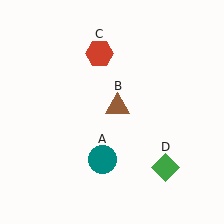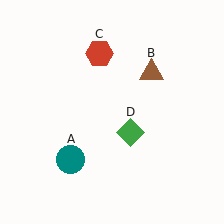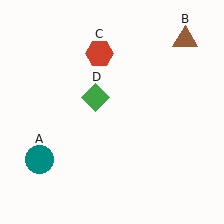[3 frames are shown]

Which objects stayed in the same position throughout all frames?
Red hexagon (object C) remained stationary.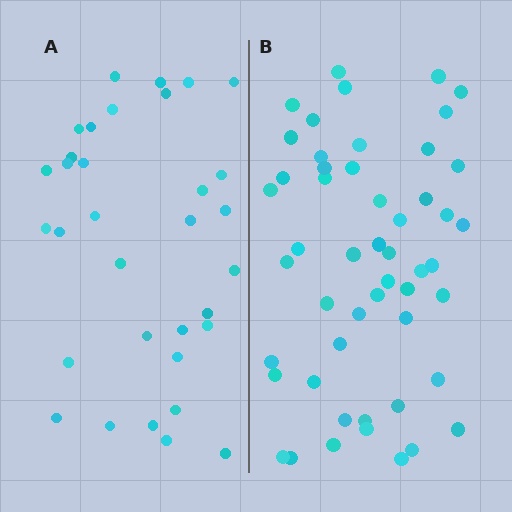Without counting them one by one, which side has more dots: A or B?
Region B (the right region) has more dots.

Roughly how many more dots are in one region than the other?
Region B has approximately 20 more dots than region A.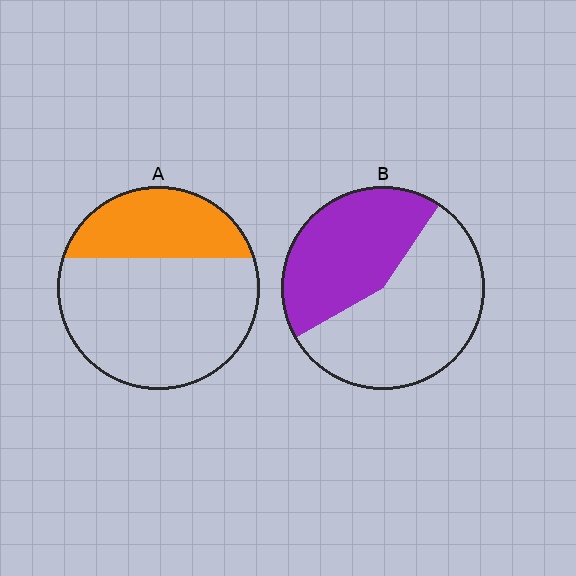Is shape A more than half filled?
No.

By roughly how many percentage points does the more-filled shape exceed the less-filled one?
By roughly 10 percentage points (B over A).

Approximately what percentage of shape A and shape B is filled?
A is approximately 30% and B is approximately 45%.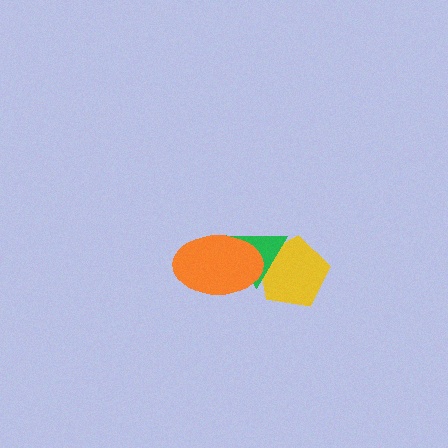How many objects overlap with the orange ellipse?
1 object overlaps with the orange ellipse.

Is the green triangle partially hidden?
Yes, it is partially covered by another shape.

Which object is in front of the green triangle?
The orange ellipse is in front of the green triangle.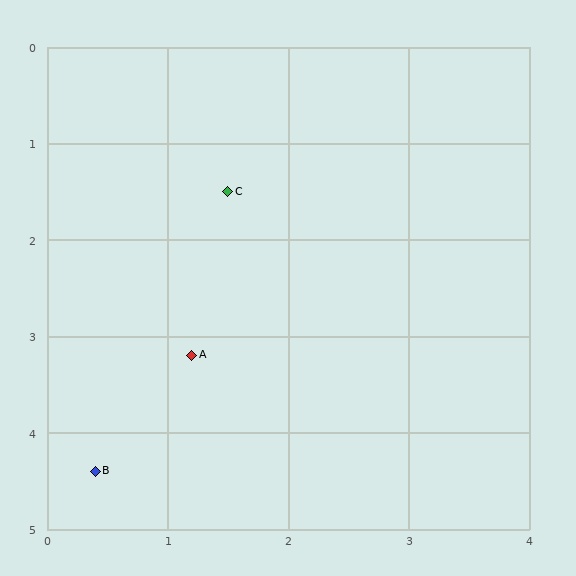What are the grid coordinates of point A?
Point A is at approximately (1.2, 3.2).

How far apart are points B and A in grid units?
Points B and A are about 1.4 grid units apart.